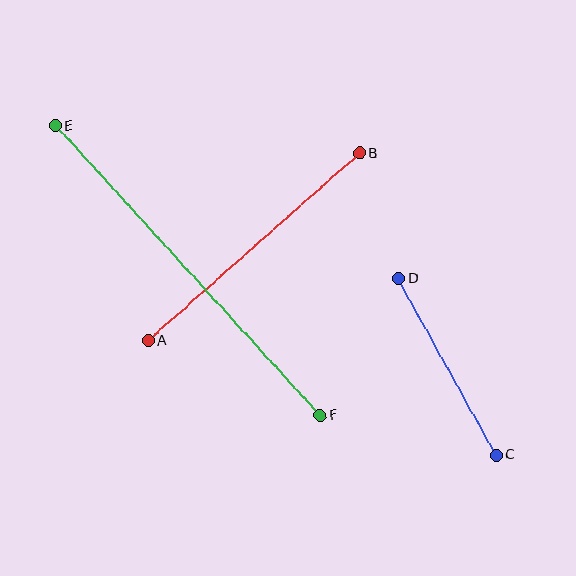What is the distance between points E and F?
The distance is approximately 392 pixels.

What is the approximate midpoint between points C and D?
The midpoint is at approximately (448, 367) pixels.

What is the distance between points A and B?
The distance is approximately 283 pixels.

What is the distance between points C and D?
The distance is approximately 202 pixels.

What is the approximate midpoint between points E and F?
The midpoint is at approximately (188, 271) pixels.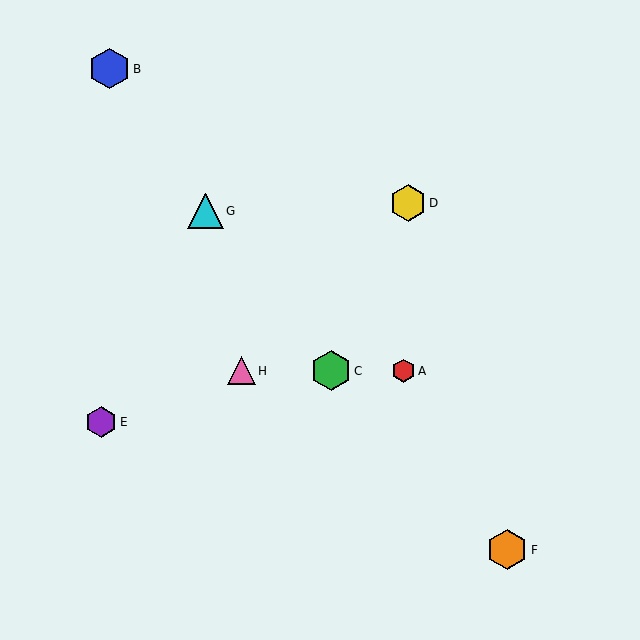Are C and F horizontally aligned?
No, C is at y≈371 and F is at y≈550.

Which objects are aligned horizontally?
Objects A, C, H are aligned horizontally.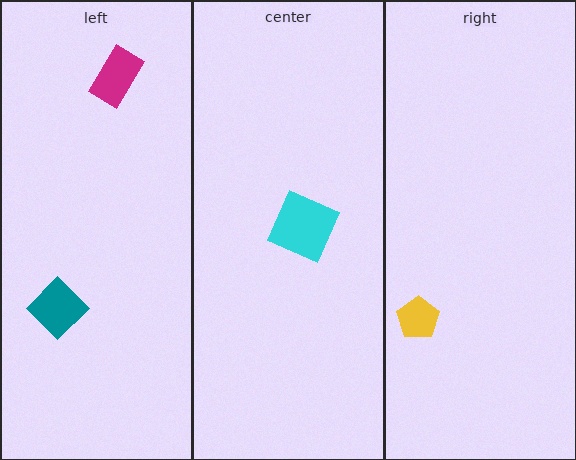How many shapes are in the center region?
1.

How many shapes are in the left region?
2.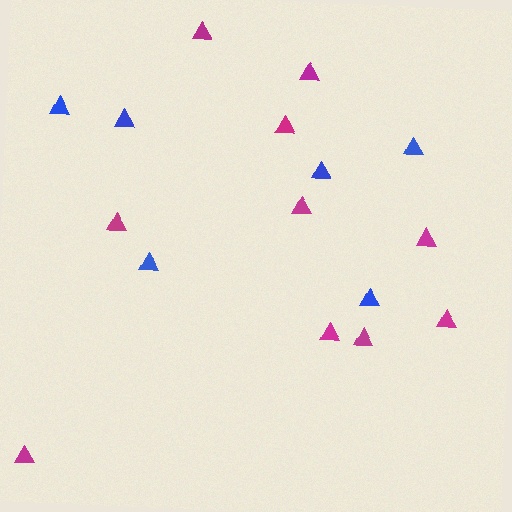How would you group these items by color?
There are 2 groups: one group of magenta triangles (10) and one group of blue triangles (6).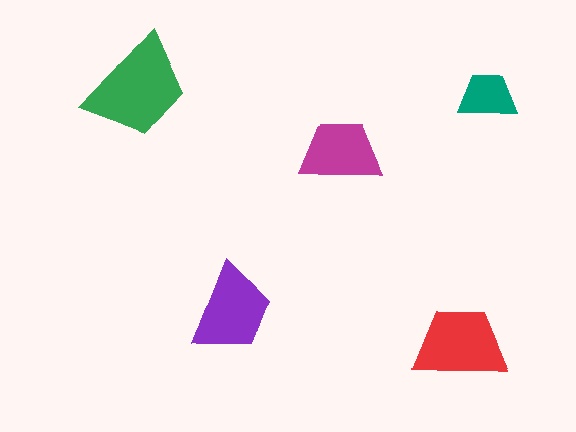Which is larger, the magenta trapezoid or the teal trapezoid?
The magenta one.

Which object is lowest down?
The red trapezoid is bottommost.